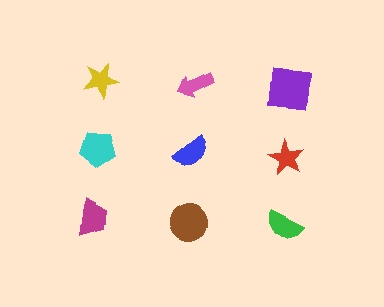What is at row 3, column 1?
A magenta trapezoid.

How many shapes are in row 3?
3 shapes.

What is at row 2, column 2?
A blue semicircle.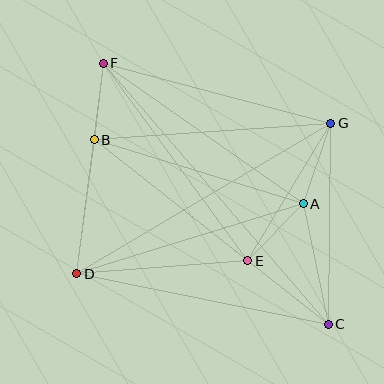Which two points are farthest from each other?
Points C and F are farthest from each other.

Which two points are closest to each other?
Points B and F are closest to each other.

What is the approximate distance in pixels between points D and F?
The distance between D and F is approximately 212 pixels.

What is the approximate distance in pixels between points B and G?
The distance between B and G is approximately 237 pixels.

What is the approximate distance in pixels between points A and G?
The distance between A and G is approximately 85 pixels.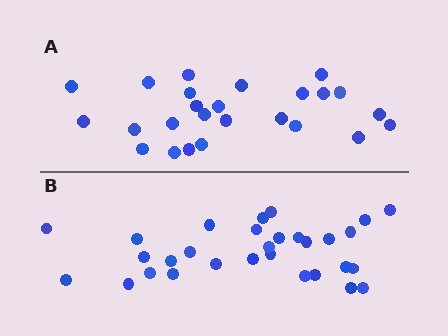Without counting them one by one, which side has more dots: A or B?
Region B (the bottom region) has more dots.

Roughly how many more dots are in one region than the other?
Region B has about 5 more dots than region A.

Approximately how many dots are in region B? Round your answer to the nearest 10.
About 30 dots.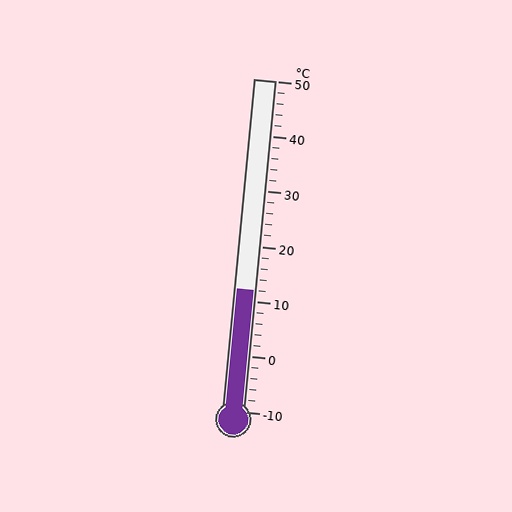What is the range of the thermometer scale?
The thermometer scale ranges from -10°C to 50°C.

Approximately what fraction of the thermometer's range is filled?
The thermometer is filled to approximately 35% of its range.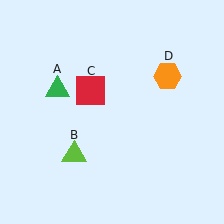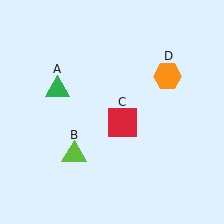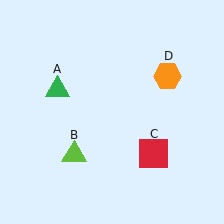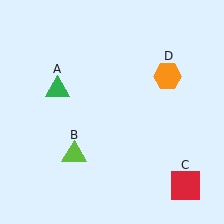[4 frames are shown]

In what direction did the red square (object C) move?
The red square (object C) moved down and to the right.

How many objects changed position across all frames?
1 object changed position: red square (object C).